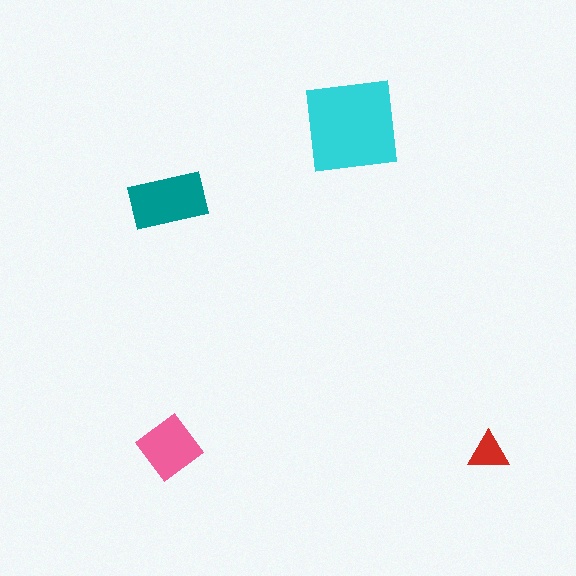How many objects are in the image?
There are 4 objects in the image.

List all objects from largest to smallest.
The cyan square, the teal rectangle, the pink diamond, the red triangle.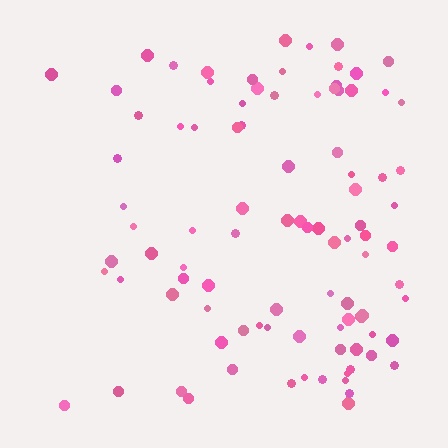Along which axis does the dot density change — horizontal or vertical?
Horizontal.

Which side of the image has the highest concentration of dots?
The right.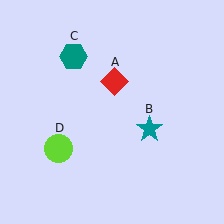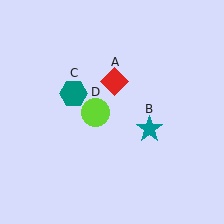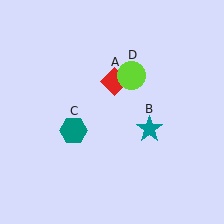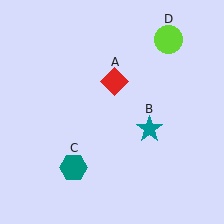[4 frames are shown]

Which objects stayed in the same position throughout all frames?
Red diamond (object A) and teal star (object B) remained stationary.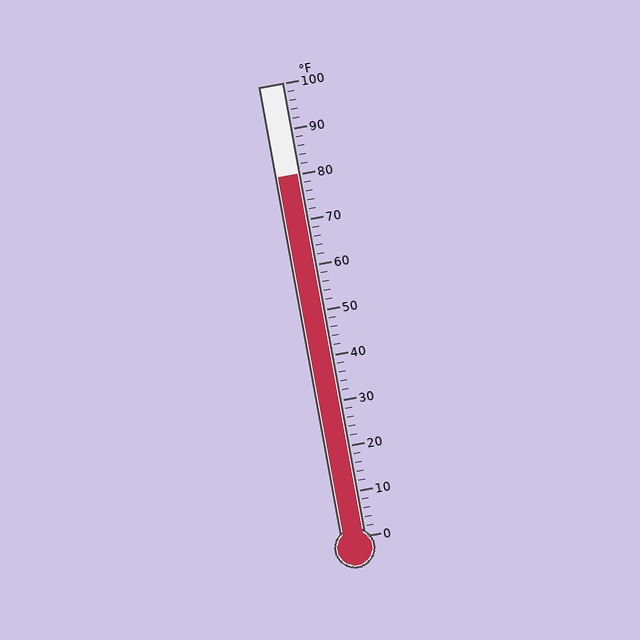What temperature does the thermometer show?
The thermometer shows approximately 80°F.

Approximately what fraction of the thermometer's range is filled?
The thermometer is filled to approximately 80% of its range.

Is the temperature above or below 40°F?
The temperature is above 40°F.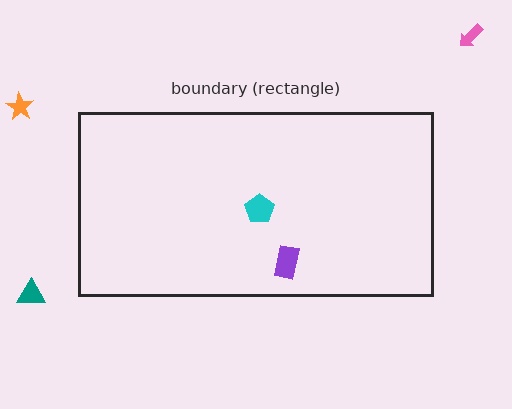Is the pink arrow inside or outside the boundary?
Outside.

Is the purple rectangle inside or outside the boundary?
Inside.